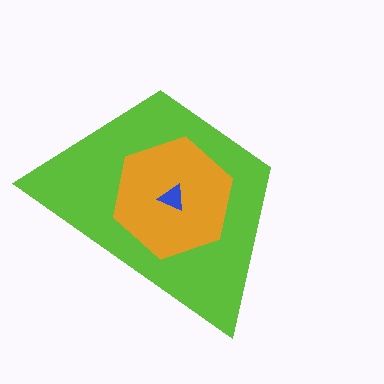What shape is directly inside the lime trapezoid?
The orange hexagon.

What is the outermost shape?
The lime trapezoid.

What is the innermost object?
The blue triangle.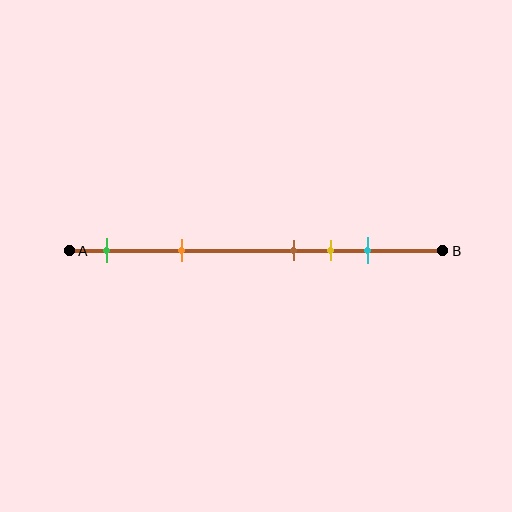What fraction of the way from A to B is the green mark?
The green mark is approximately 10% (0.1) of the way from A to B.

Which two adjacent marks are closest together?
The brown and yellow marks are the closest adjacent pair.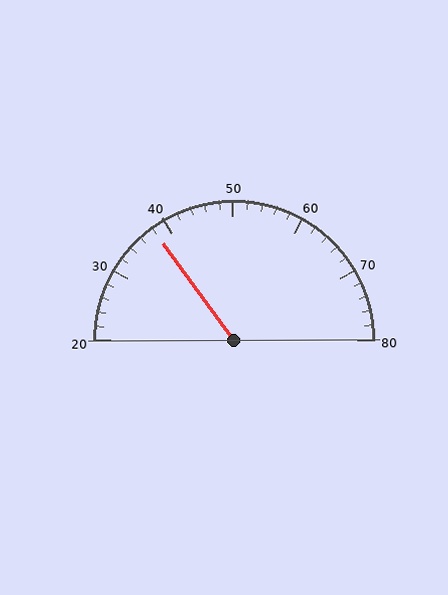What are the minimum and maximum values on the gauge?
The gauge ranges from 20 to 80.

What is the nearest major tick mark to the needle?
The nearest major tick mark is 40.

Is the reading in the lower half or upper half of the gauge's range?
The reading is in the lower half of the range (20 to 80).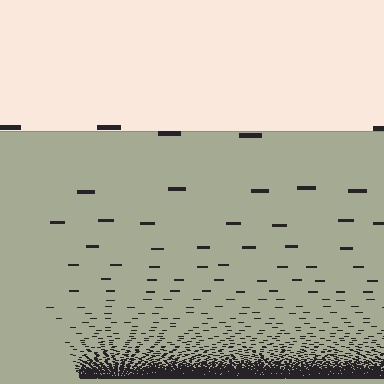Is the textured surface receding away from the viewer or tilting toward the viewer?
The surface appears to tilt toward the viewer. Texture elements get larger and sparser toward the top.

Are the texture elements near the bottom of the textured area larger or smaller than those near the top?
Smaller. The gradient is inverted — elements near the bottom are smaller and denser.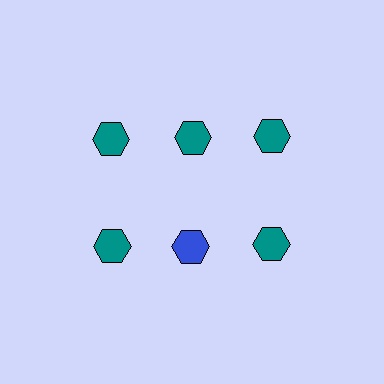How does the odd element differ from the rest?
It has a different color: blue instead of teal.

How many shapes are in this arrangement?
There are 6 shapes arranged in a grid pattern.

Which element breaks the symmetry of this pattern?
The blue hexagon in the second row, second from left column breaks the symmetry. All other shapes are teal hexagons.